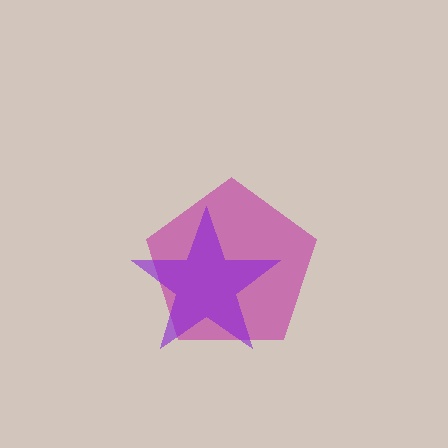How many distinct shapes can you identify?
There are 2 distinct shapes: a magenta pentagon, a purple star.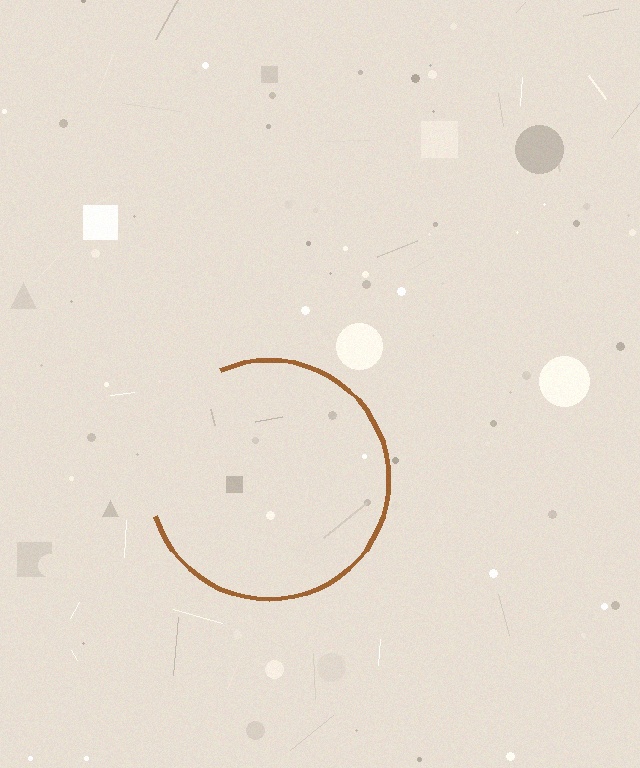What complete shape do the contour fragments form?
The contour fragments form a circle.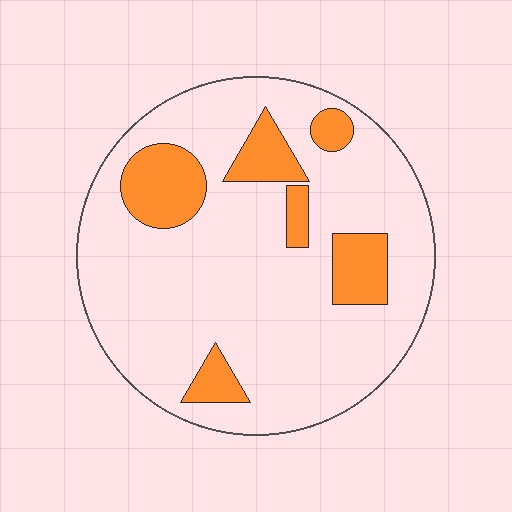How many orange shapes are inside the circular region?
6.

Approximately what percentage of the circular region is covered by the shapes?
Approximately 20%.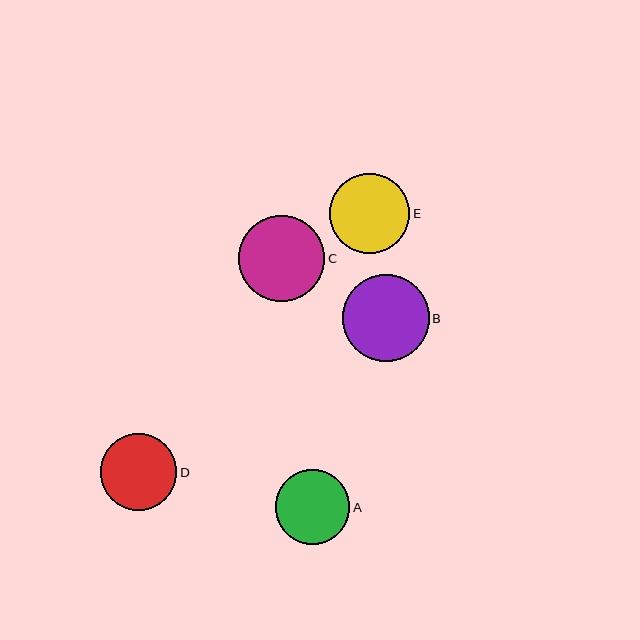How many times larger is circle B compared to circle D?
Circle B is approximately 1.1 times the size of circle D.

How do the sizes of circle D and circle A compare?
Circle D and circle A are approximately the same size.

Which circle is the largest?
Circle B is the largest with a size of approximately 87 pixels.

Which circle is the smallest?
Circle A is the smallest with a size of approximately 75 pixels.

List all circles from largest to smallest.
From largest to smallest: B, C, E, D, A.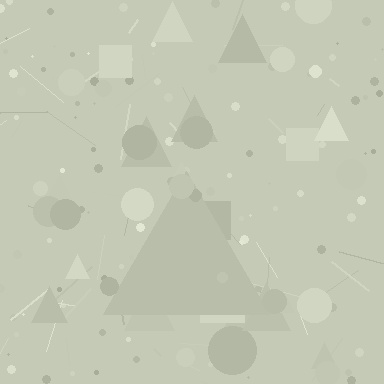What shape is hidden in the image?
A triangle is hidden in the image.